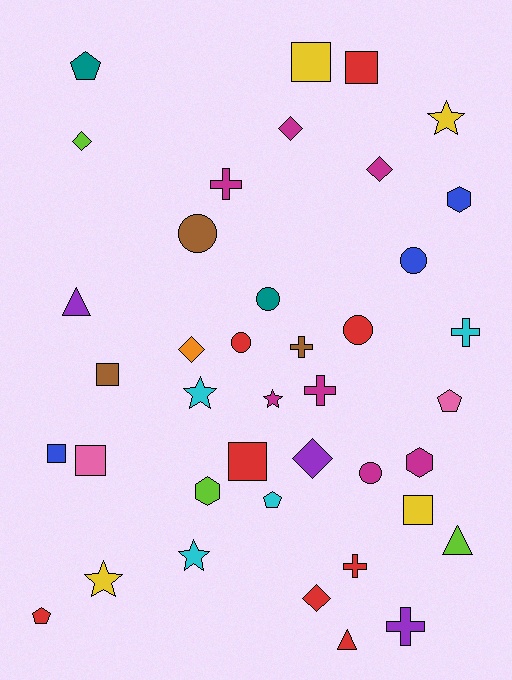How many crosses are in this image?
There are 6 crosses.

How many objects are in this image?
There are 40 objects.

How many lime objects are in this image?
There are 3 lime objects.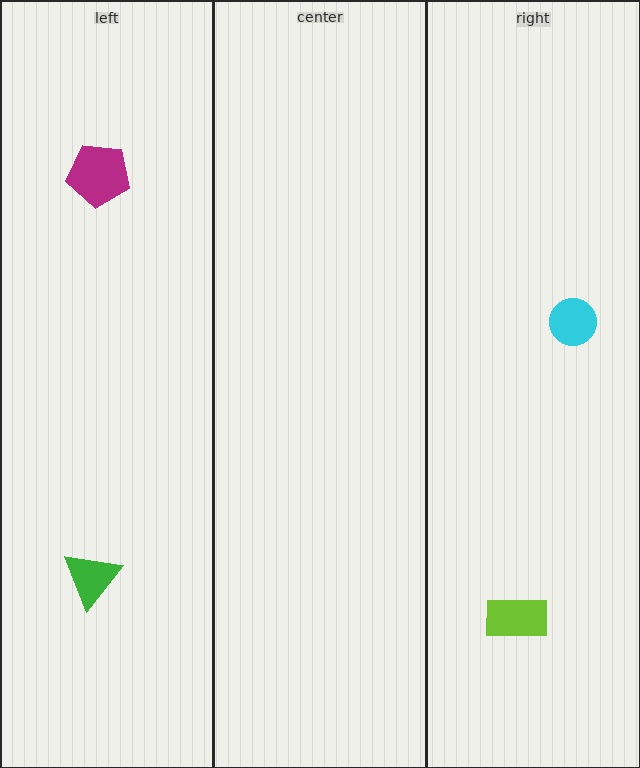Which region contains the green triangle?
The left region.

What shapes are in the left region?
The green triangle, the magenta pentagon.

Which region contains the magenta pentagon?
The left region.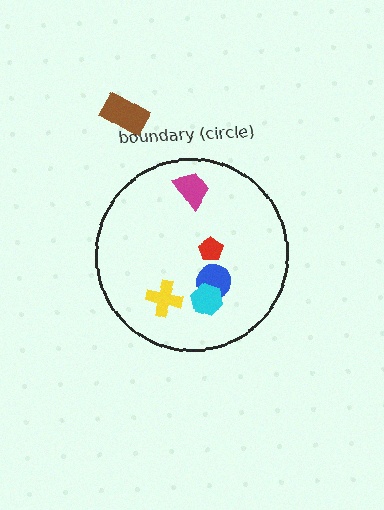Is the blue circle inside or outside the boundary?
Inside.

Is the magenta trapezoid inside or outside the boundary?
Inside.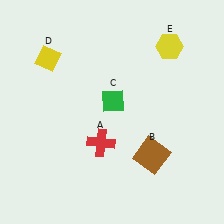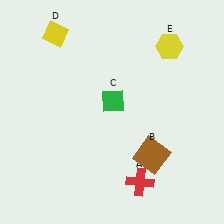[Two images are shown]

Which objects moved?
The objects that moved are: the red cross (A), the yellow diamond (D).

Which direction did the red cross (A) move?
The red cross (A) moved down.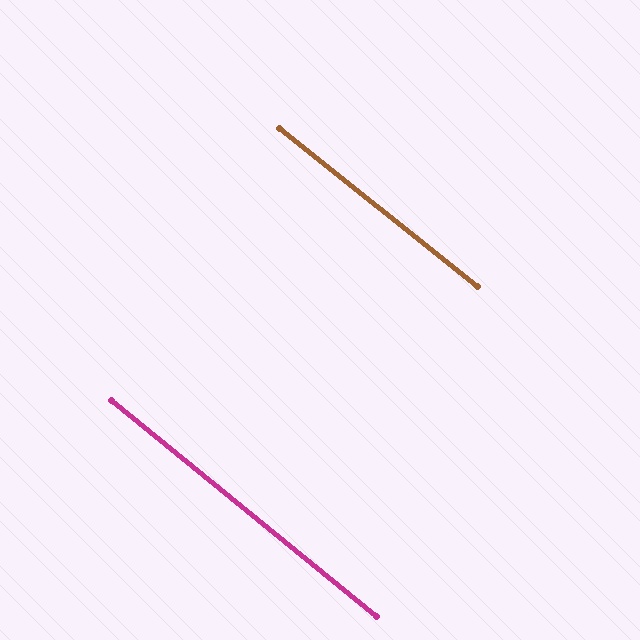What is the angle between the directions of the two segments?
Approximately 1 degree.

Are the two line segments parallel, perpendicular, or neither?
Parallel — their directions differ by only 0.7°.